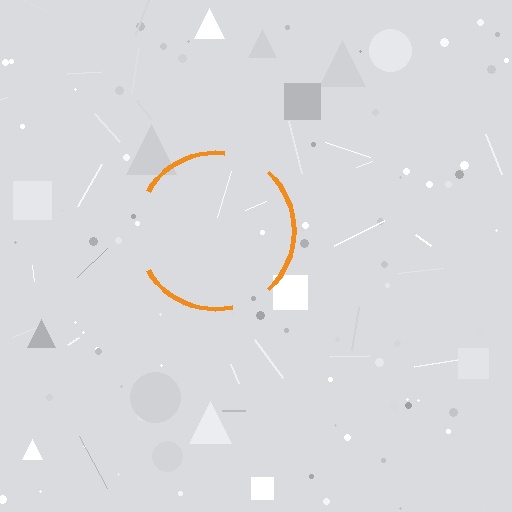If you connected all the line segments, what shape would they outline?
They would outline a circle.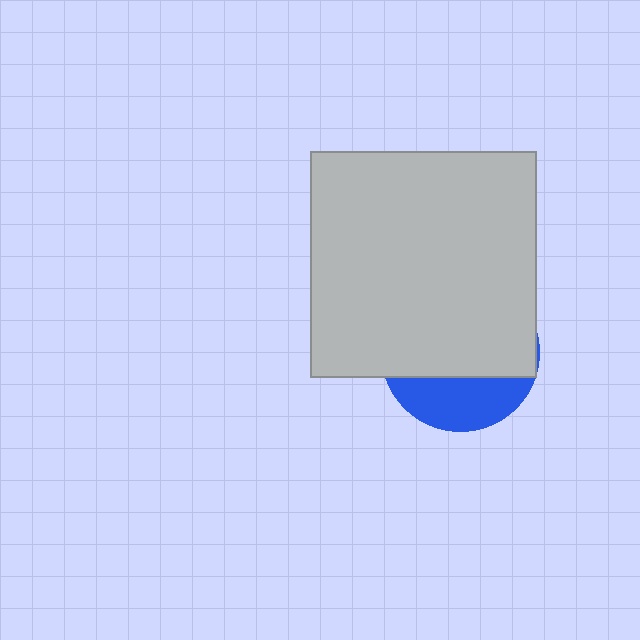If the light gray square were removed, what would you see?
You would see the complete blue circle.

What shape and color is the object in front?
The object in front is a light gray square.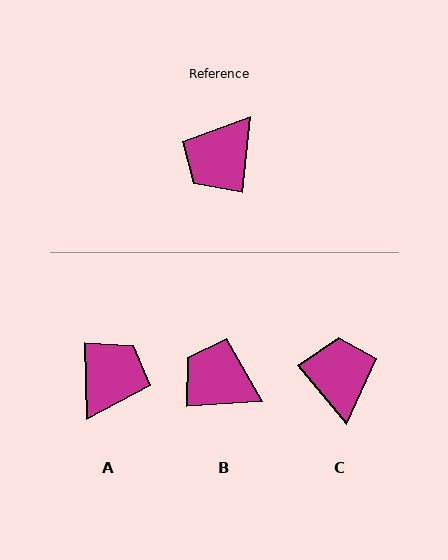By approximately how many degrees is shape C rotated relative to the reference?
Approximately 135 degrees clockwise.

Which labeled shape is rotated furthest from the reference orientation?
A, about 173 degrees away.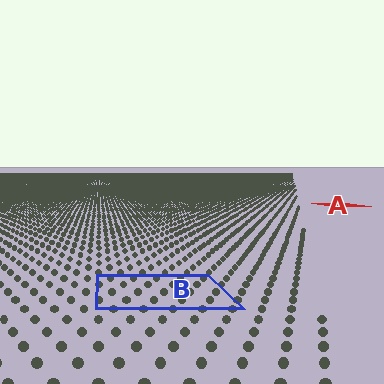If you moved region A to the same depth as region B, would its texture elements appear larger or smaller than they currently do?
They would appear larger. At a closer depth, the same texture elements are projected at a bigger on-screen size.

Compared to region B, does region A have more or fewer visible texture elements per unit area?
Region A has more texture elements per unit area — they are packed more densely because it is farther away.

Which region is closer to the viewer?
Region B is closer. The texture elements there are larger and more spread out.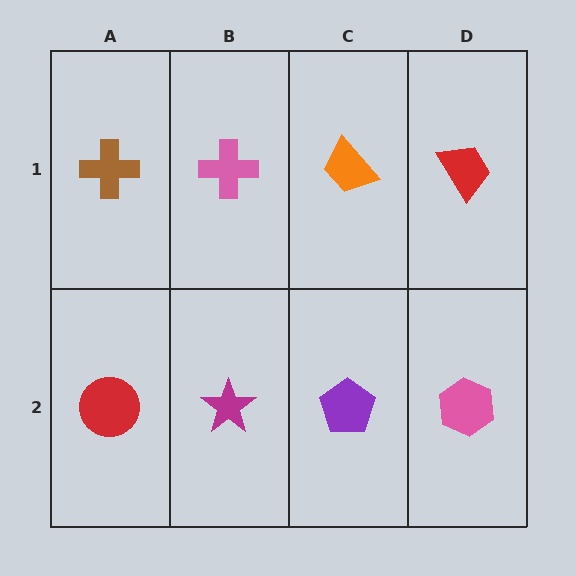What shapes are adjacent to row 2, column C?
An orange trapezoid (row 1, column C), a magenta star (row 2, column B), a pink hexagon (row 2, column D).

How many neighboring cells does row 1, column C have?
3.